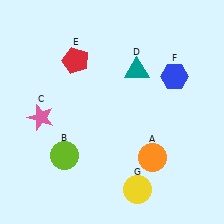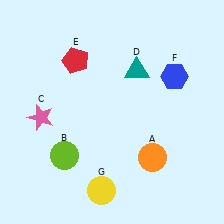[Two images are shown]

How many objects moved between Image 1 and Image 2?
1 object moved between the two images.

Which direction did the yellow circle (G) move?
The yellow circle (G) moved left.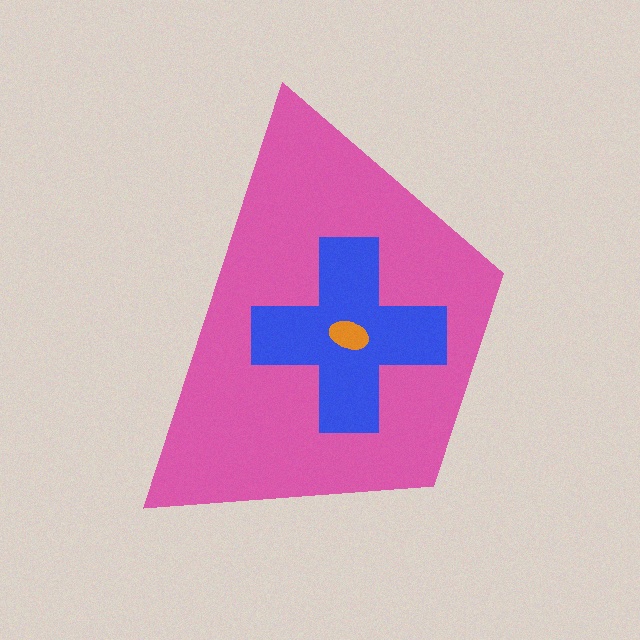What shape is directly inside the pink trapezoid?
The blue cross.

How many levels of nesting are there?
3.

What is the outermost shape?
The pink trapezoid.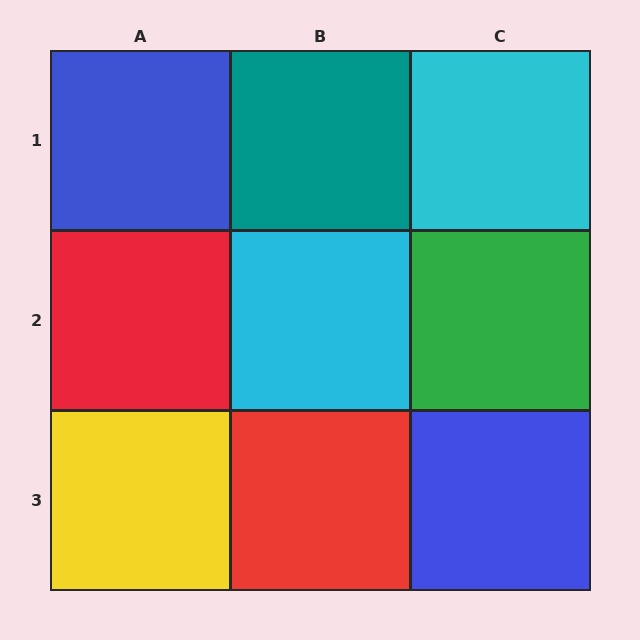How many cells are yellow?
1 cell is yellow.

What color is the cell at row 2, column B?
Cyan.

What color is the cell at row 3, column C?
Blue.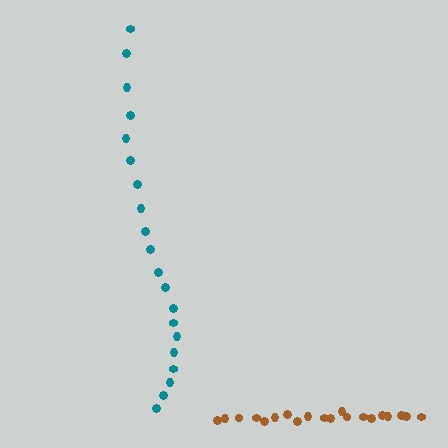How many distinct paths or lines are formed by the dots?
There are 2 distinct paths.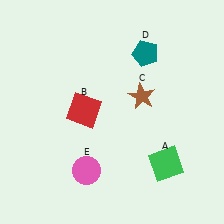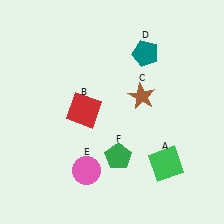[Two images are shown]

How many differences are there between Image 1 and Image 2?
There is 1 difference between the two images.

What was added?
A green pentagon (F) was added in Image 2.